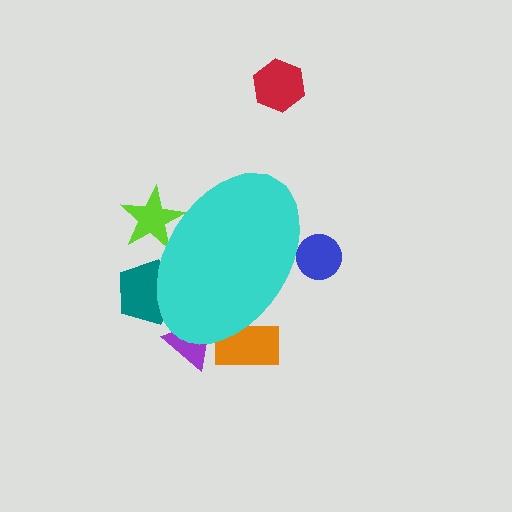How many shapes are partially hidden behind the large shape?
5 shapes are partially hidden.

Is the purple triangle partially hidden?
Yes, the purple triangle is partially hidden behind the cyan ellipse.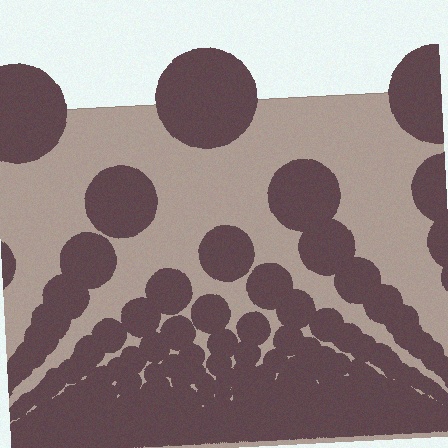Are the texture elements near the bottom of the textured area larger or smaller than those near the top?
Smaller. The gradient is inverted — elements near the bottom are smaller and denser.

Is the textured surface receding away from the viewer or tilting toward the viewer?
The surface appears to tilt toward the viewer. Texture elements get larger and sparser toward the top.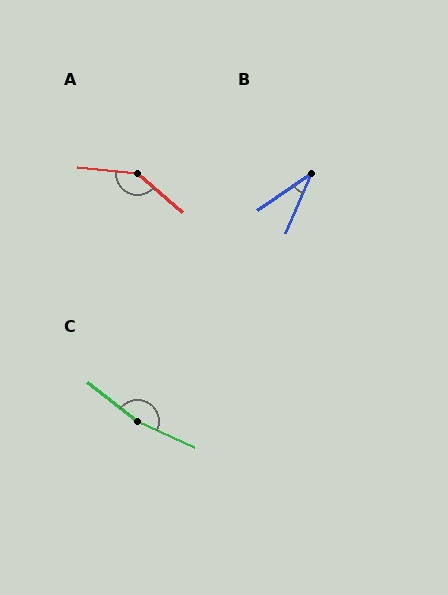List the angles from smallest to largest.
B (33°), A (145°), C (167°).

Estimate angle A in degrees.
Approximately 145 degrees.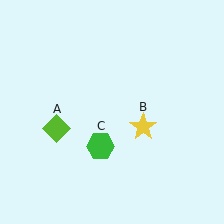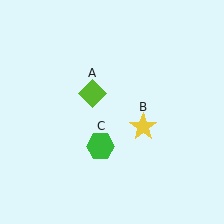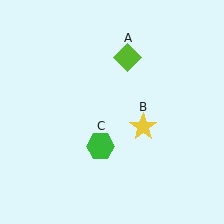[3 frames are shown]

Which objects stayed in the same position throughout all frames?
Yellow star (object B) and green hexagon (object C) remained stationary.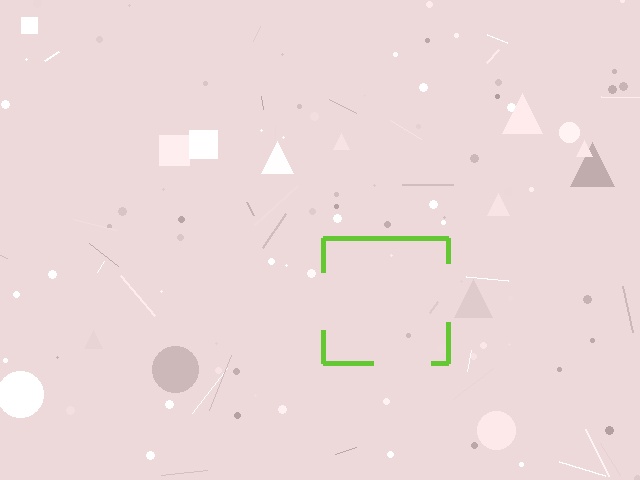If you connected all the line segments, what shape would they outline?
They would outline a square.